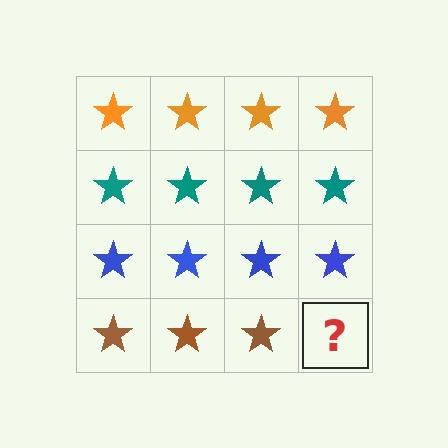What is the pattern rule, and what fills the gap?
The rule is that each row has a consistent color. The gap should be filled with a brown star.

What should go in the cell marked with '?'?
The missing cell should contain a brown star.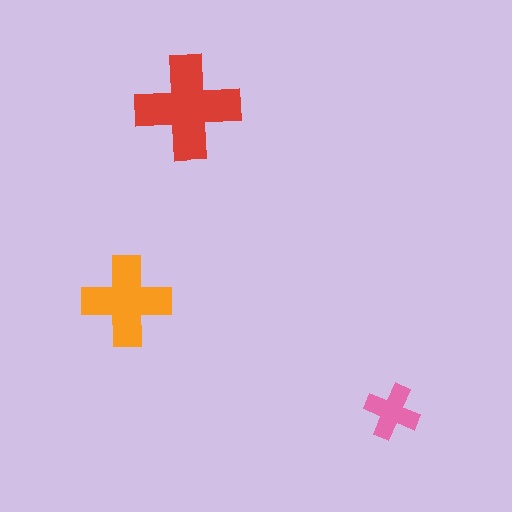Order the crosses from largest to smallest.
the red one, the orange one, the pink one.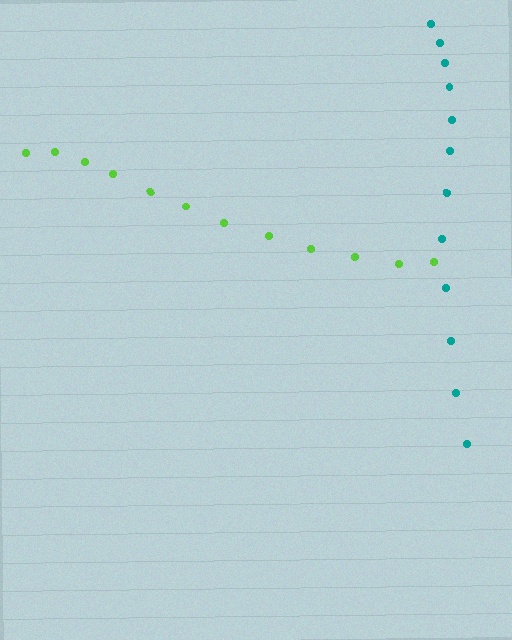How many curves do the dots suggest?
There are 2 distinct paths.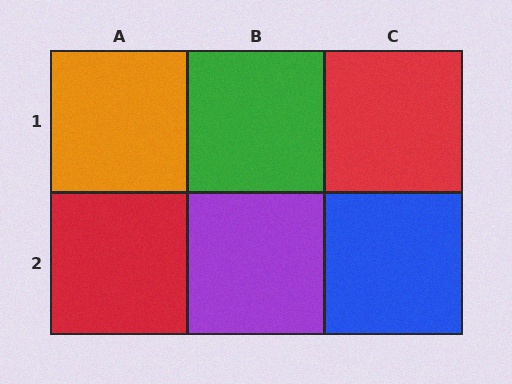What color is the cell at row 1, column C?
Red.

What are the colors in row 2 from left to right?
Red, purple, blue.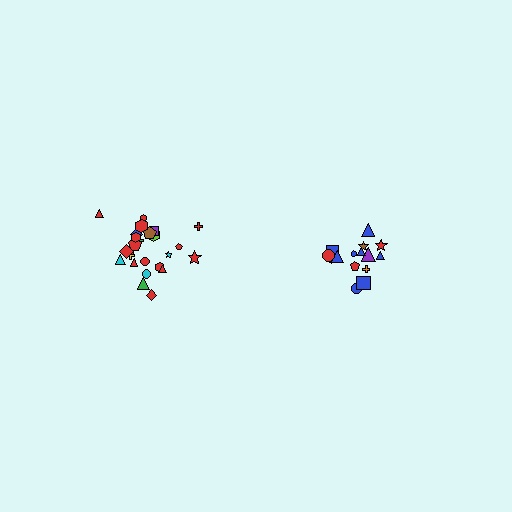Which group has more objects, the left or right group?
The left group.